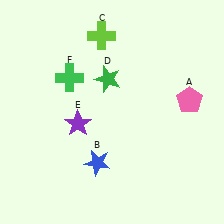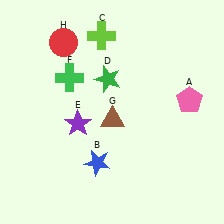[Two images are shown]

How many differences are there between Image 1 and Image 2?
There are 2 differences between the two images.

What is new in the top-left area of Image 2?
A red circle (H) was added in the top-left area of Image 2.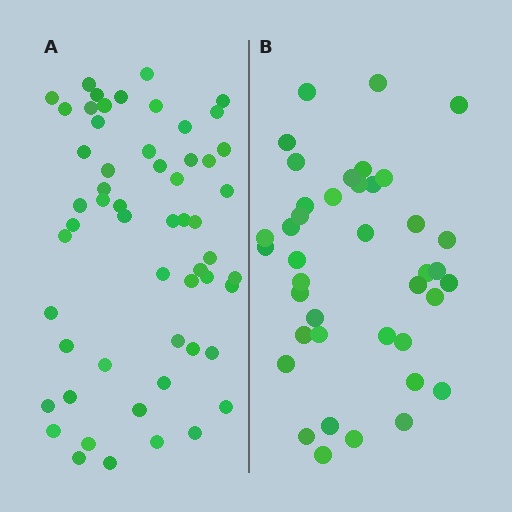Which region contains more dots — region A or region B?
Region A (the left region) has more dots.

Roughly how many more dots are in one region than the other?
Region A has approximately 15 more dots than region B.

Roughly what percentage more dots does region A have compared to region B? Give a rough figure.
About 40% more.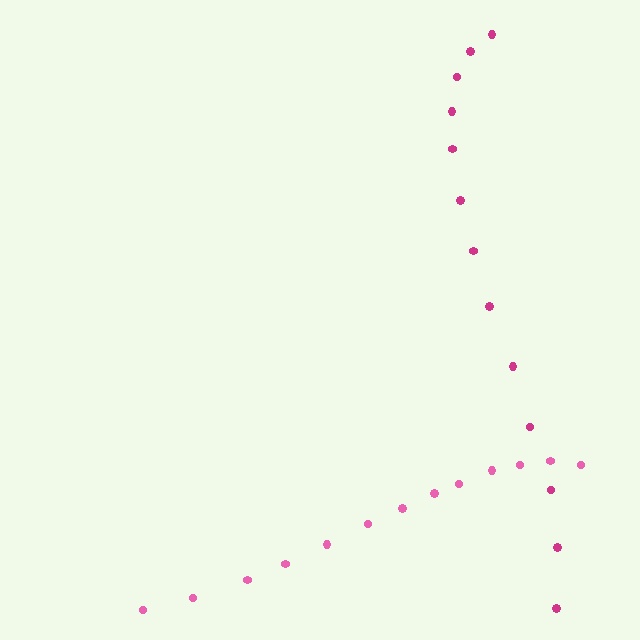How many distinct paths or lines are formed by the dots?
There are 2 distinct paths.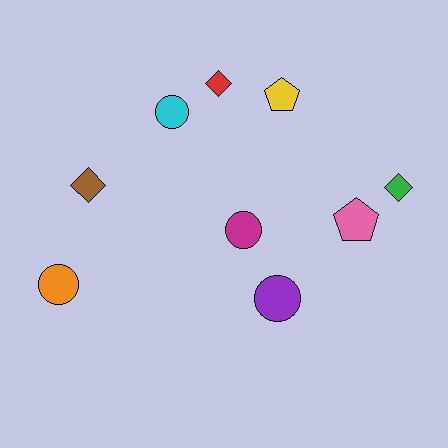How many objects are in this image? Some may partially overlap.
There are 9 objects.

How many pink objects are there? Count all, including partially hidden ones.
There is 1 pink object.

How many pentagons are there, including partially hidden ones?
There are 2 pentagons.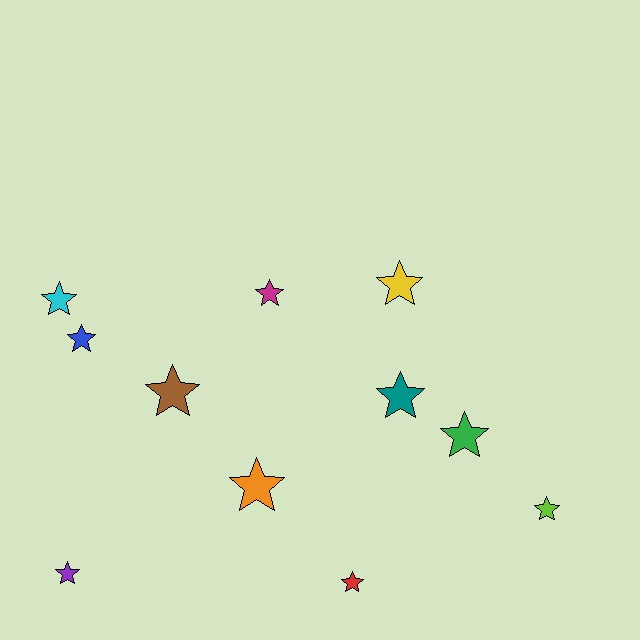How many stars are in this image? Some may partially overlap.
There are 11 stars.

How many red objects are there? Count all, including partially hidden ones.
There is 1 red object.